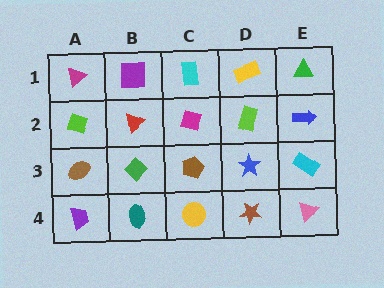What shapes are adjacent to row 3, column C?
A magenta diamond (row 2, column C), a yellow circle (row 4, column C), a green diamond (row 3, column B), a blue star (row 3, column D).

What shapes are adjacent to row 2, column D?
A yellow rectangle (row 1, column D), a blue star (row 3, column D), a magenta diamond (row 2, column C), a blue arrow (row 2, column E).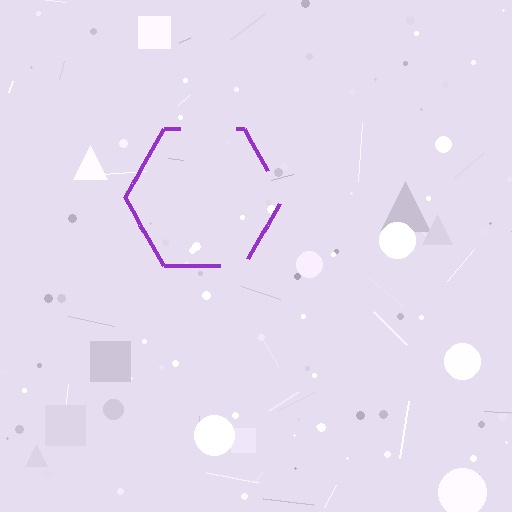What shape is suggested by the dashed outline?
The dashed outline suggests a hexagon.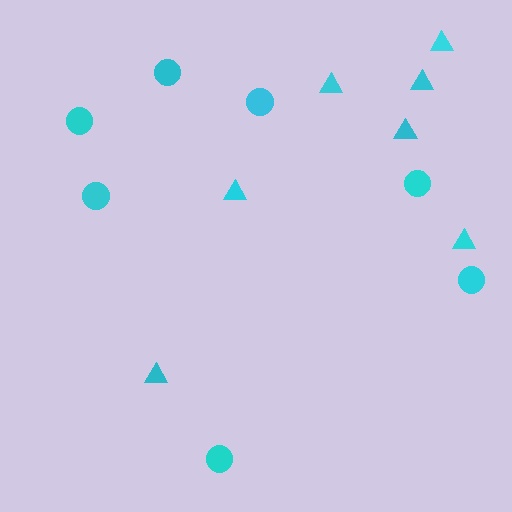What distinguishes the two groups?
There are 2 groups: one group of circles (7) and one group of triangles (7).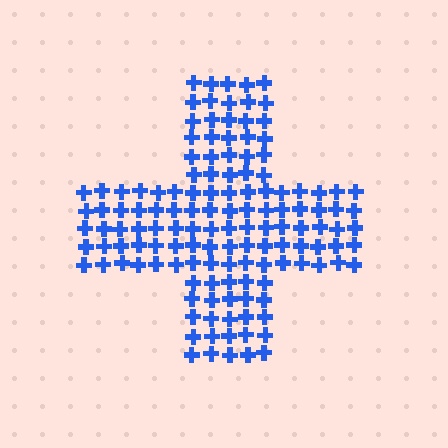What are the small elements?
The small elements are crosses.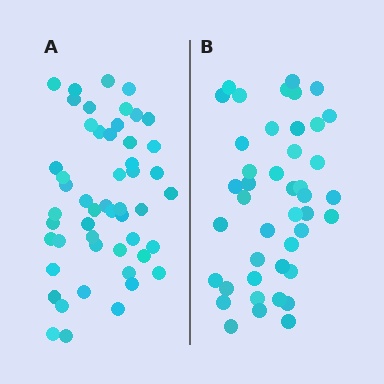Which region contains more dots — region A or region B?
Region A (the left region) has more dots.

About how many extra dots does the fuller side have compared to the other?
Region A has roughly 8 or so more dots than region B.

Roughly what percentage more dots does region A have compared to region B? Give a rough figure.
About 20% more.